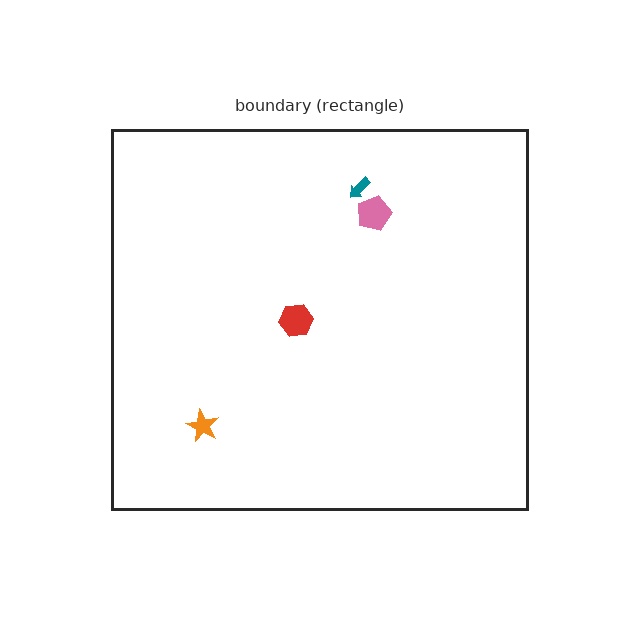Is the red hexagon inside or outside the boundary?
Inside.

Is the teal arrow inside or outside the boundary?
Inside.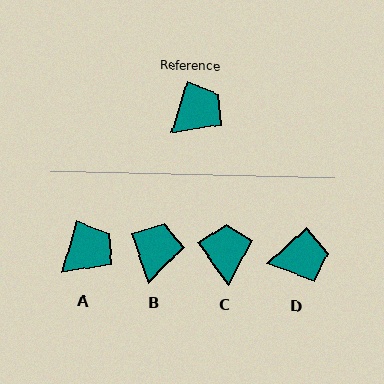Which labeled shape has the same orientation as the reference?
A.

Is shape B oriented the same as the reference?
No, it is off by about 36 degrees.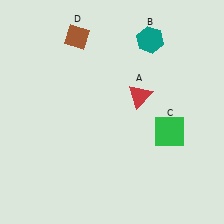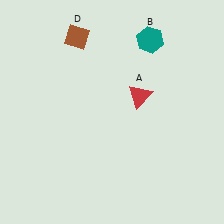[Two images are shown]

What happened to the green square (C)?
The green square (C) was removed in Image 2. It was in the bottom-right area of Image 1.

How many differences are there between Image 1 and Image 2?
There is 1 difference between the two images.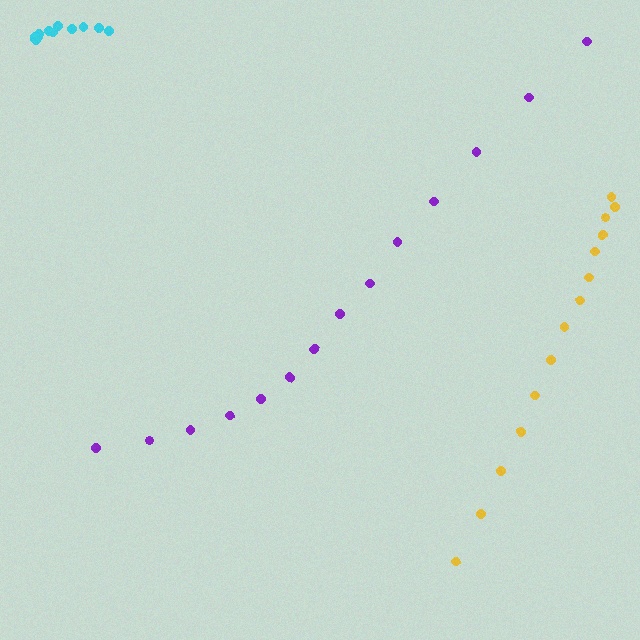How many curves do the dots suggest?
There are 3 distinct paths.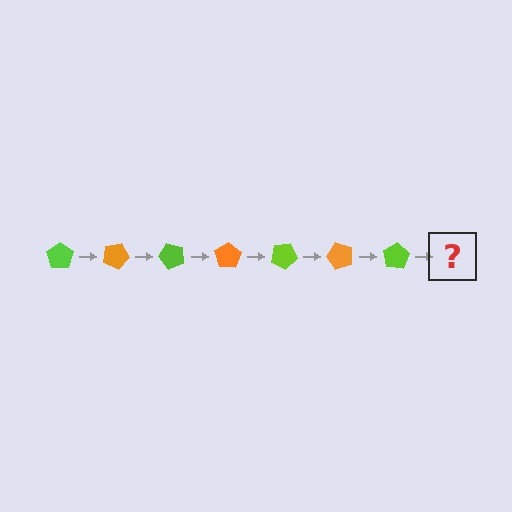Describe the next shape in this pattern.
It should be an orange pentagon, rotated 175 degrees from the start.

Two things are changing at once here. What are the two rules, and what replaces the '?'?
The two rules are that it rotates 25 degrees each step and the color cycles through lime and orange. The '?' should be an orange pentagon, rotated 175 degrees from the start.